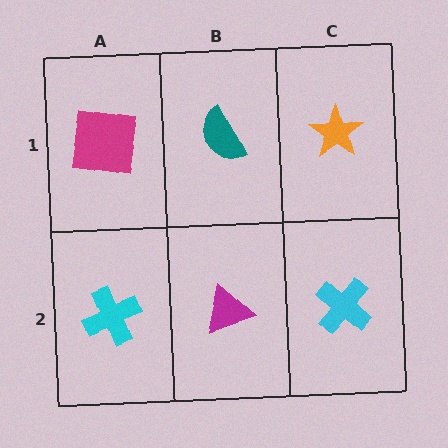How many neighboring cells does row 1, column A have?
2.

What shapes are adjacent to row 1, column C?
A cyan cross (row 2, column C), a teal semicircle (row 1, column B).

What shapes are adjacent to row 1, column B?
A magenta triangle (row 2, column B), a magenta square (row 1, column A), an orange star (row 1, column C).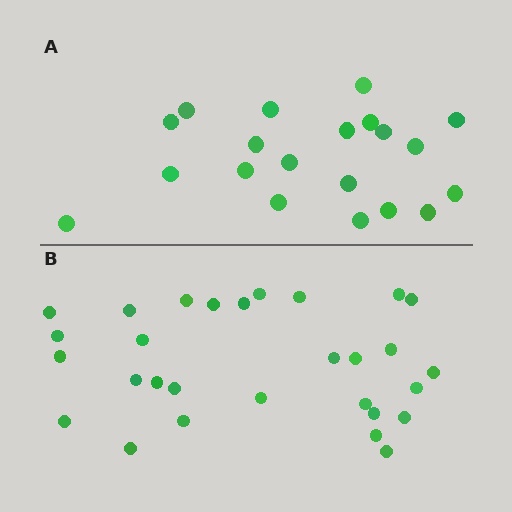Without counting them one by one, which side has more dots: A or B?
Region B (the bottom region) has more dots.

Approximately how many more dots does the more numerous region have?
Region B has roughly 8 or so more dots than region A.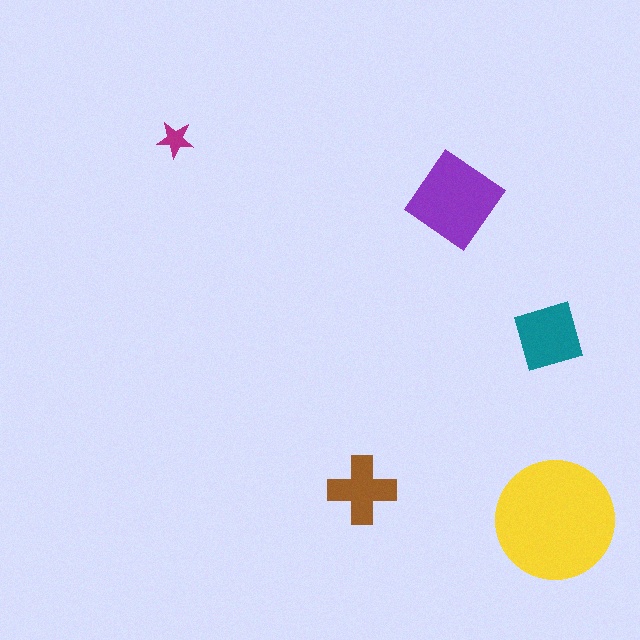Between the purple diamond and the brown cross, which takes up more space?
The purple diamond.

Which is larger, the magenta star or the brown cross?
The brown cross.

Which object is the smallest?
The magenta star.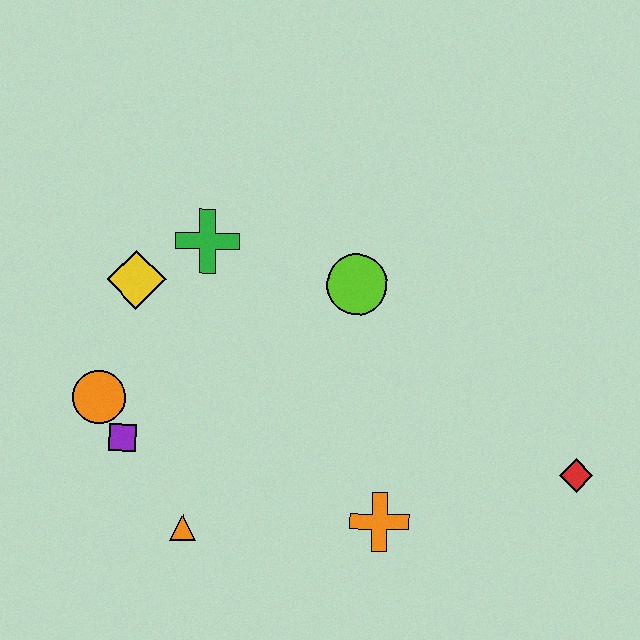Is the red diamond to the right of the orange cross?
Yes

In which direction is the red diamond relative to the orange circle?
The red diamond is to the right of the orange circle.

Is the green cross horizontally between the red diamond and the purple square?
Yes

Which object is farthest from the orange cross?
The yellow diamond is farthest from the orange cross.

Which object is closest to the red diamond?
The orange cross is closest to the red diamond.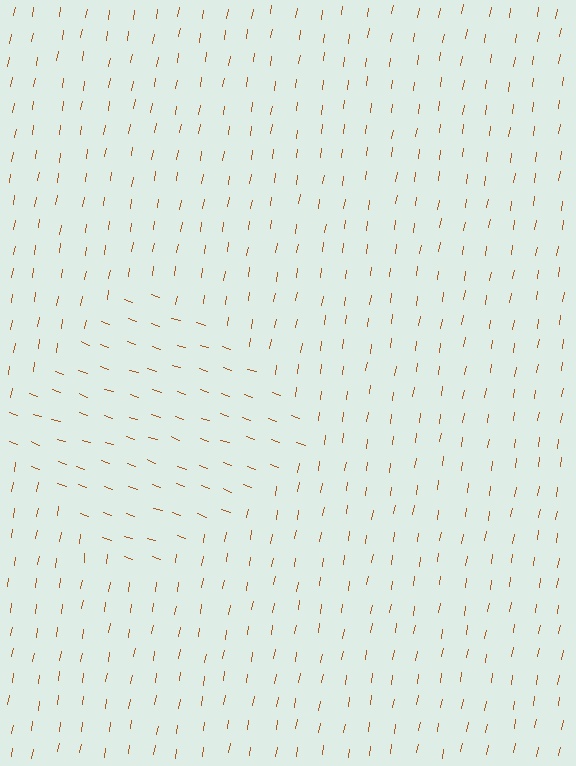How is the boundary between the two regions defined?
The boundary is defined purely by a change in line orientation (approximately 80 degrees difference). All lines are the same color and thickness.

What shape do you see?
I see a diamond.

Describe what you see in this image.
The image is filled with small brown line segments. A diamond region in the image has lines oriented differently from the surrounding lines, creating a visible texture boundary.